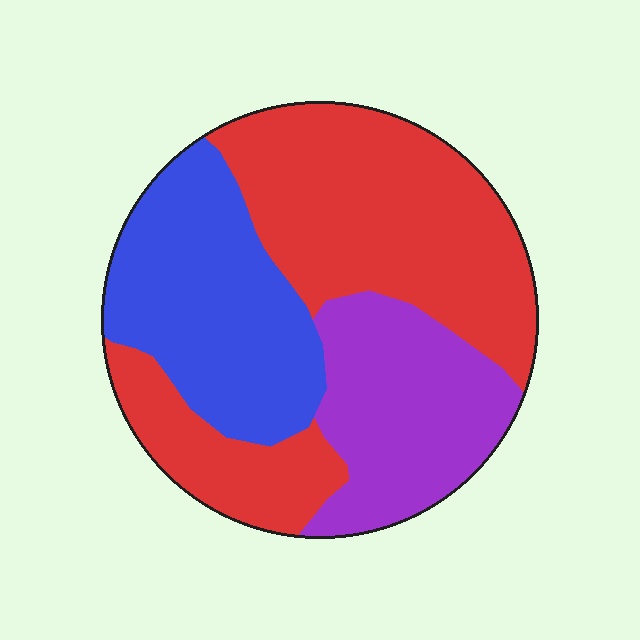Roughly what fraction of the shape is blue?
Blue takes up about one quarter (1/4) of the shape.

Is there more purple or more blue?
Blue.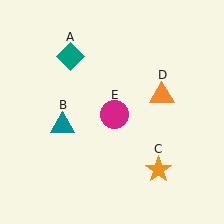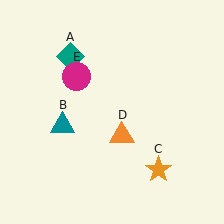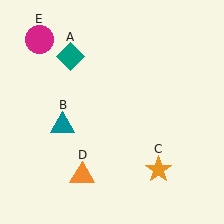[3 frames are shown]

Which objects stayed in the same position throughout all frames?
Teal diamond (object A) and teal triangle (object B) and orange star (object C) remained stationary.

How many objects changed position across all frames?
2 objects changed position: orange triangle (object D), magenta circle (object E).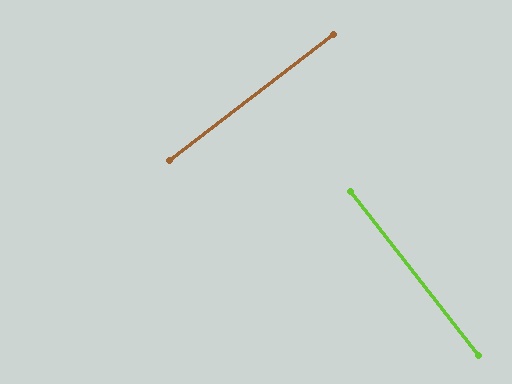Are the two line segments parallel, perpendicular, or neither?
Perpendicular — they meet at approximately 90°.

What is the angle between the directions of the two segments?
Approximately 90 degrees.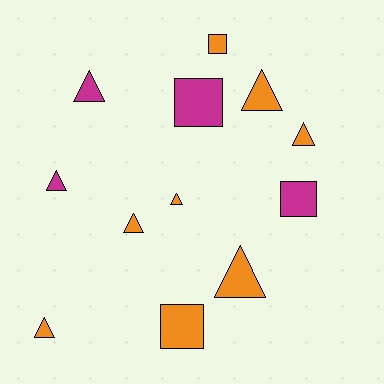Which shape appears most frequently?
Triangle, with 8 objects.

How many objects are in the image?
There are 12 objects.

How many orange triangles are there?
There are 6 orange triangles.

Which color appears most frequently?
Orange, with 8 objects.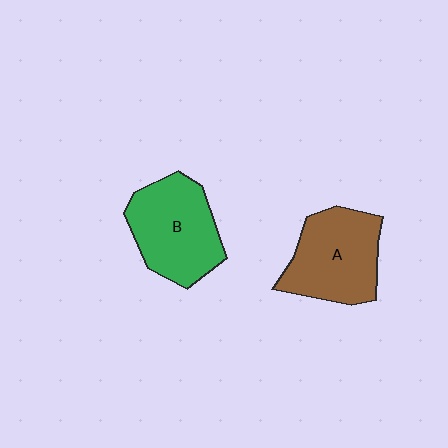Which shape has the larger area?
Shape B (green).